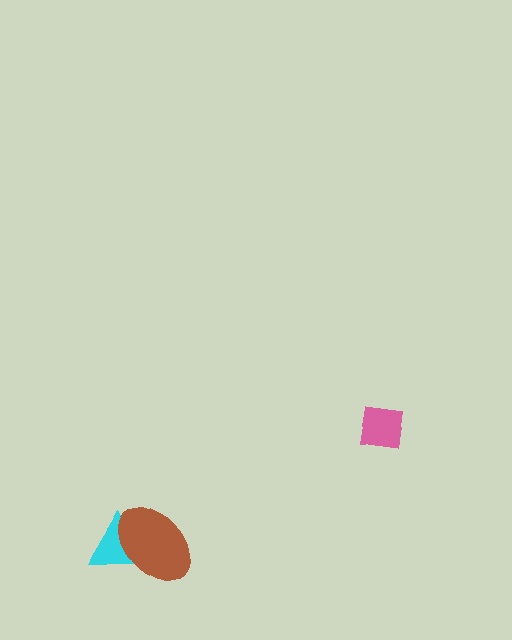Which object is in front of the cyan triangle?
The brown ellipse is in front of the cyan triangle.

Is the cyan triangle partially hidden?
Yes, it is partially covered by another shape.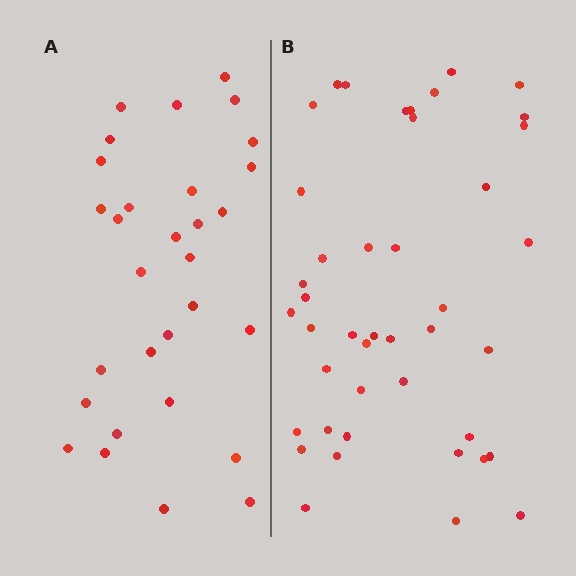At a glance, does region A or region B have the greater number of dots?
Region B (the right region) has more dots.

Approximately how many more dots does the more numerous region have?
Region B has approximately 15 more dots than region A.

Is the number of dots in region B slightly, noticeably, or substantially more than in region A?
Region B has noticeably more, but not dramatically so. The ratio is roughly 1.4 to 1.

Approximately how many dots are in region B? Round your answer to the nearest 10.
About 40 dots. (The exact count is 43, which rounds to 40.)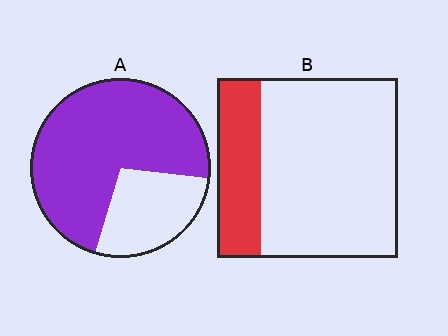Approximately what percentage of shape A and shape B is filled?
A is approximately 70% and B is approximately 25%.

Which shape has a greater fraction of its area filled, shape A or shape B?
Shape A.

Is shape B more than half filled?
No.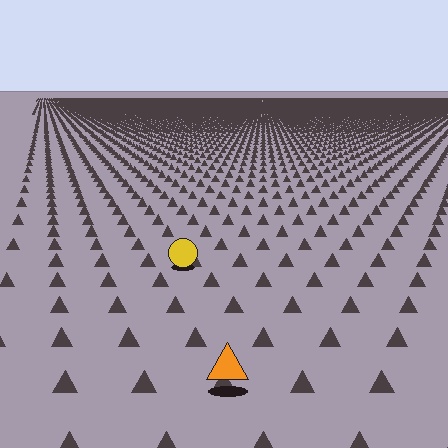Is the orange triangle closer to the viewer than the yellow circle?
Yes. The orange triangle is closer — you can tell from the texture gradient: the ground texture is coarser near it.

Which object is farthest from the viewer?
The yellow circle is farthest from the viewer. It appears smaller and the ground texture around it is denser.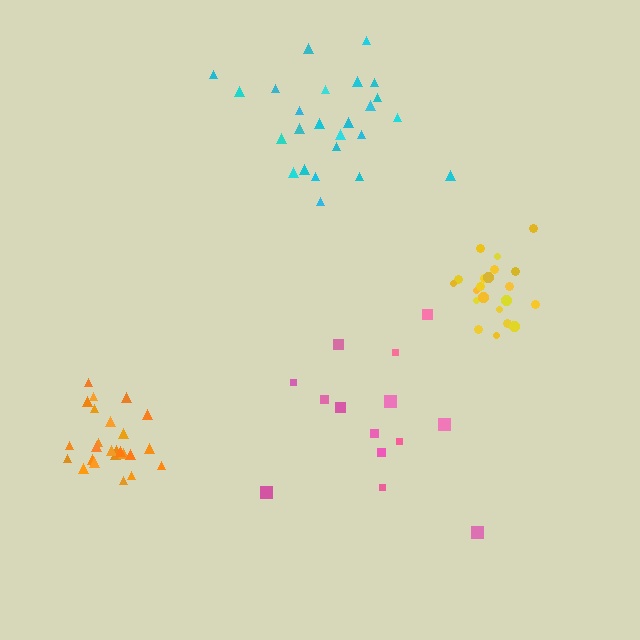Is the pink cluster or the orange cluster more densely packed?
Orange.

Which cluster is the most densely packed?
Yellow.